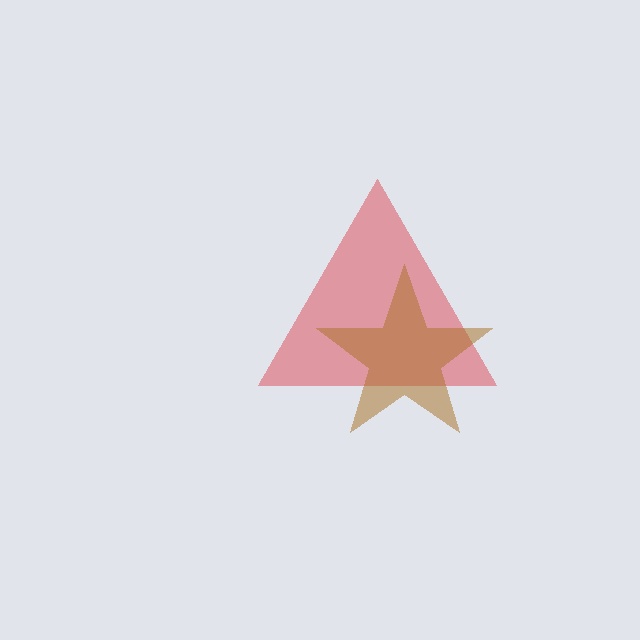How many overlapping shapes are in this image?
There are 2 overlapping shapes in the image.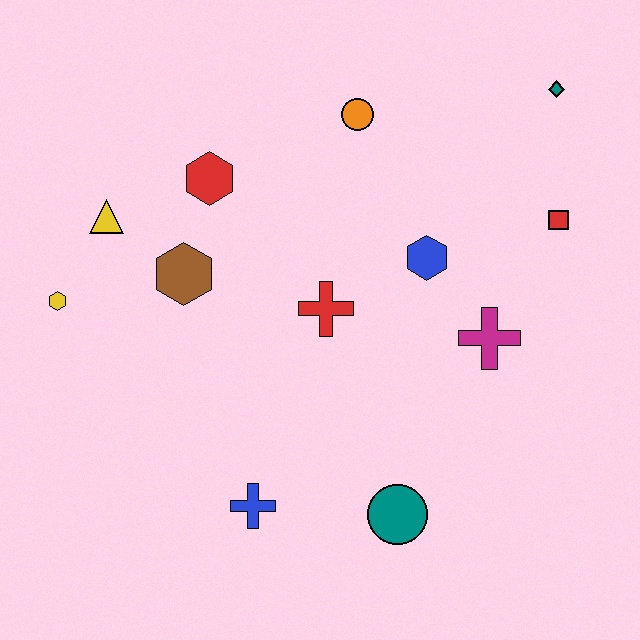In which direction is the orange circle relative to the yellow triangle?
The orange circle is to the right of the yellow triangle.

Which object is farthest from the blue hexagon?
The yellow hexagon is farthest from the blue hexagon.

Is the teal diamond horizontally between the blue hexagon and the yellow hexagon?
No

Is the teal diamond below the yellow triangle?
No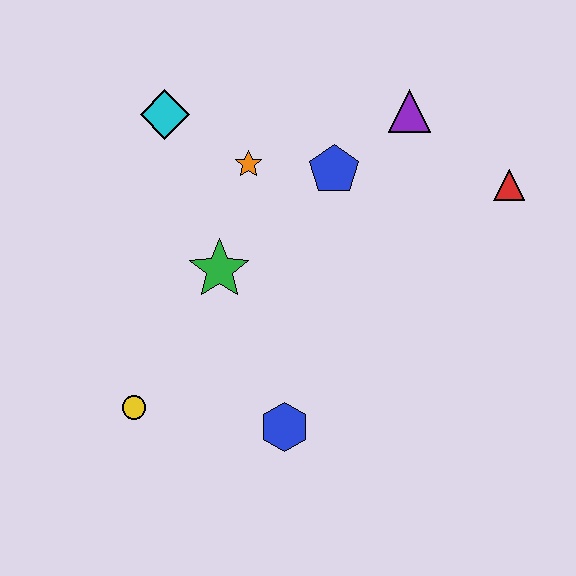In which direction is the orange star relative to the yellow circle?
The orange star is above the yellow circle.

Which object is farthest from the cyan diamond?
The red triangle is farthest from the cyan diamond.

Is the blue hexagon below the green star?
Yes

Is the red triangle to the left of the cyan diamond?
No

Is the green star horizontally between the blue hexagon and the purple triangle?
No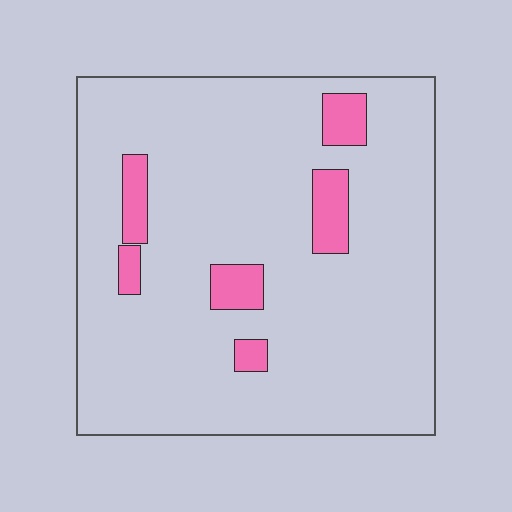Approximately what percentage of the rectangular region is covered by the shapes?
Approximately 10%.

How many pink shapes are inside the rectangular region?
6.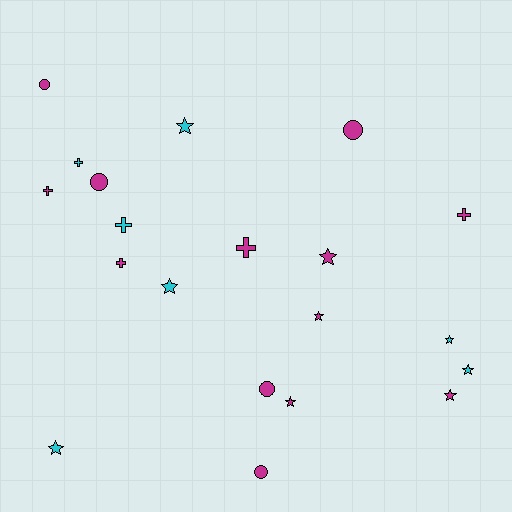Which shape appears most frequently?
Star, with 9 objects.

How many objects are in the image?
There are 20 objects.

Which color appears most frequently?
Magenta, with 13 objects.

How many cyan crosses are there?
There are 2 cyan crosses.